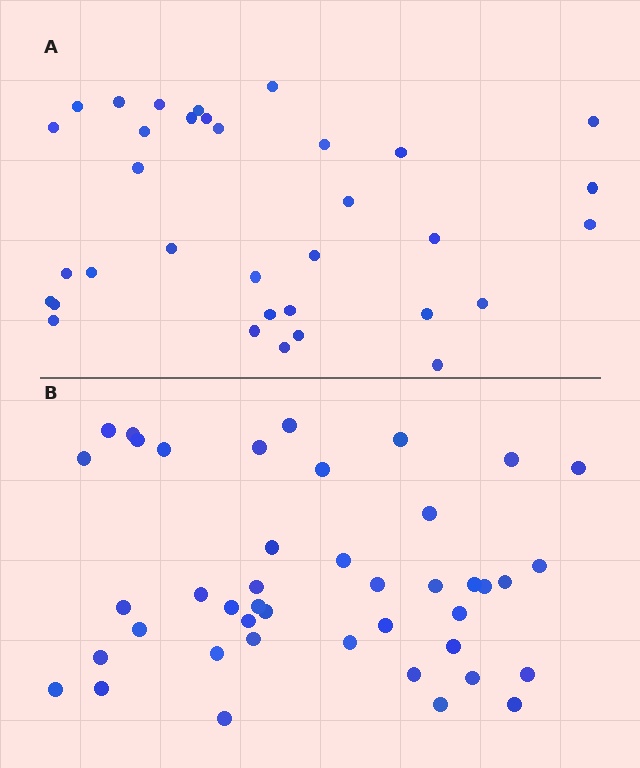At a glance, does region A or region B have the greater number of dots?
Region B (the bottom region) has more dots.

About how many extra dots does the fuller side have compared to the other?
Region B has roughly 8 or so more dots than region A.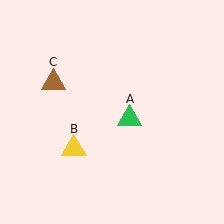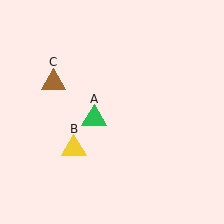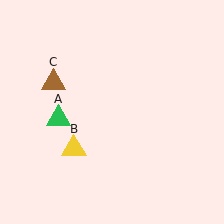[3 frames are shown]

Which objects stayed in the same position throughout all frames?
Yellow triangle (object B) and brown triangle (object C) remained stationary.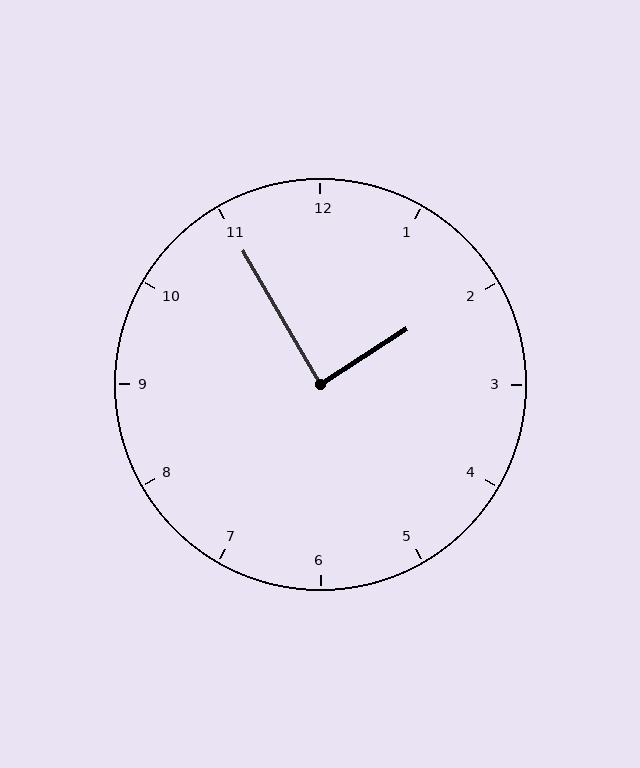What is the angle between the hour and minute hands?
Approximately 88 degrees.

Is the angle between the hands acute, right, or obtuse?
It is right.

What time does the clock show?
1:55.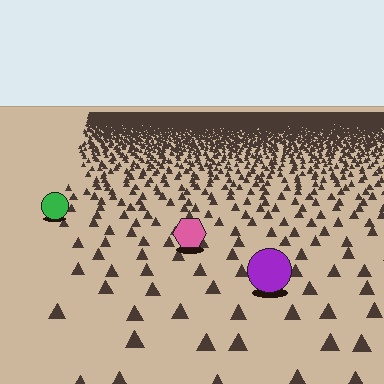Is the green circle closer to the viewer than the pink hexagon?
No. The pink hexagon is closer — you can tell from the texture gradient: the ground texture is coarser near it.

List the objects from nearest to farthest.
From nearest to farthest: the purple circle, the pink hexagon, the green circle.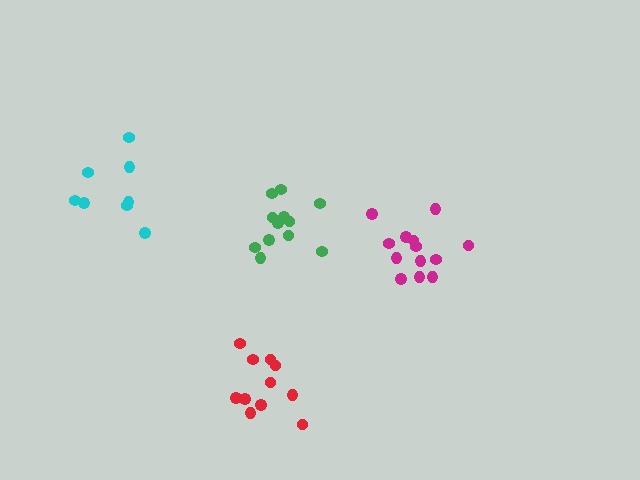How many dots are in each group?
Group 1: 11 dots, Group 2: 8 dots, Group 3: 12 dots, Group 4: 13 dots (44 total).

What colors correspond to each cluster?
The clusters are colored: red, cyan, green, magenta.